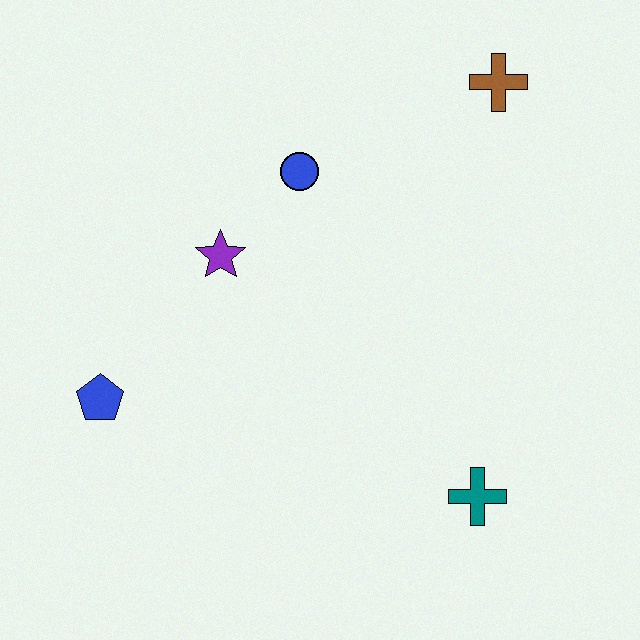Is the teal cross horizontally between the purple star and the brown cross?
Yes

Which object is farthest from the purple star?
The teal cross is farthest from the purple star.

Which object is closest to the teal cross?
The purple star is closest to the teal cross.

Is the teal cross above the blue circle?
No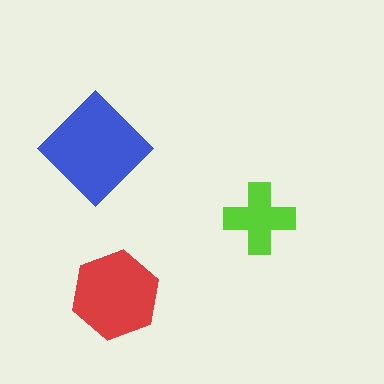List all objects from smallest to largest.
The lime cross, the red hexagon, the blue diamond.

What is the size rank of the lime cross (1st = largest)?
3rd.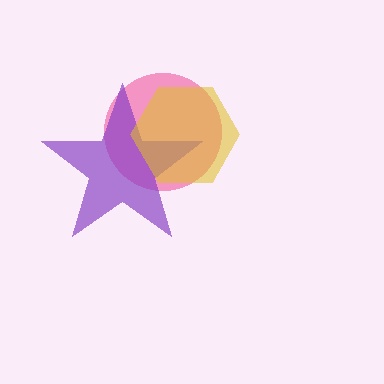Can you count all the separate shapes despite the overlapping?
Yes, there are 3 separate shapes.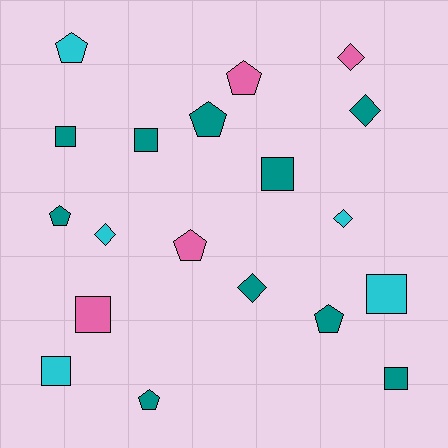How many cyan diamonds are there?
There are 2 cyan diamonds.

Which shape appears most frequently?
Pentagon, with 7 objects.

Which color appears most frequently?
Teal, with 10 objects.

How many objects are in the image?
There are 19 objects.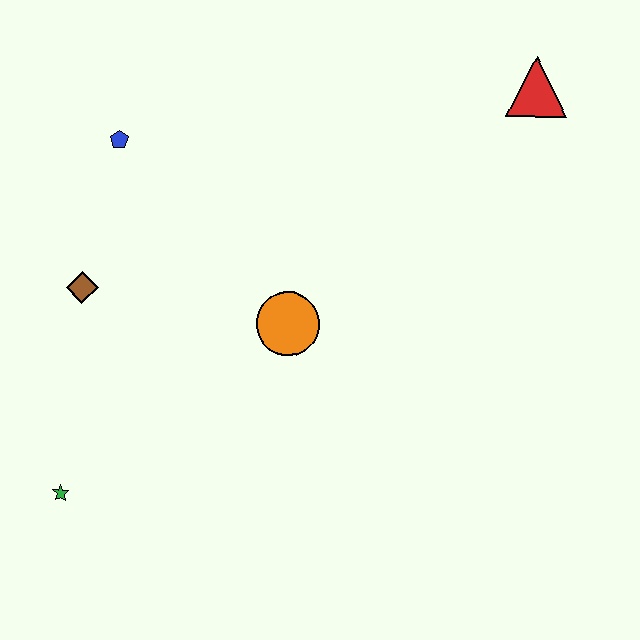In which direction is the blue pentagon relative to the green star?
The blue pentagon is above the green star.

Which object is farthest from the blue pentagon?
The red triangle is farthest from the blue pentagon.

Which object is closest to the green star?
The brown diamond is closest to the green star.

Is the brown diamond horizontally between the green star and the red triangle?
Yes